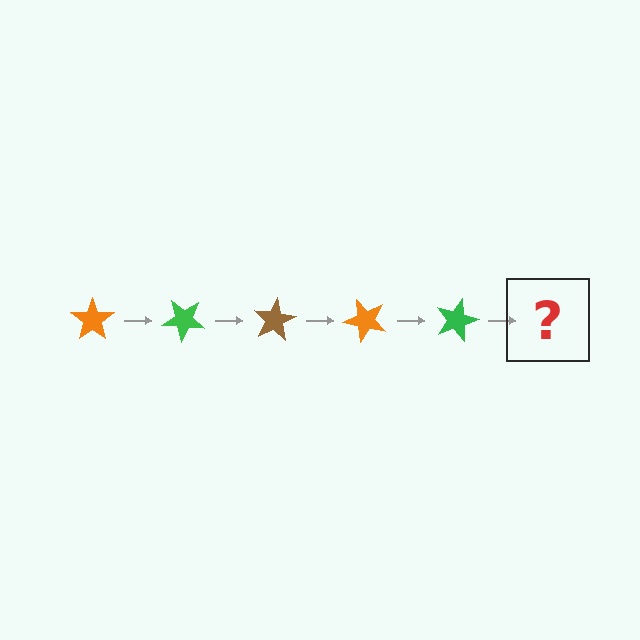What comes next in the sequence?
The next element should be a brown star, rotated 200 degrees from the start.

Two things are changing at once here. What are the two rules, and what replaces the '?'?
The two rules are that it rotates 40 degrees each step and the color cycles through orange, green, and brown. The '?' should be a brown star, rotated 200 degrees from the start.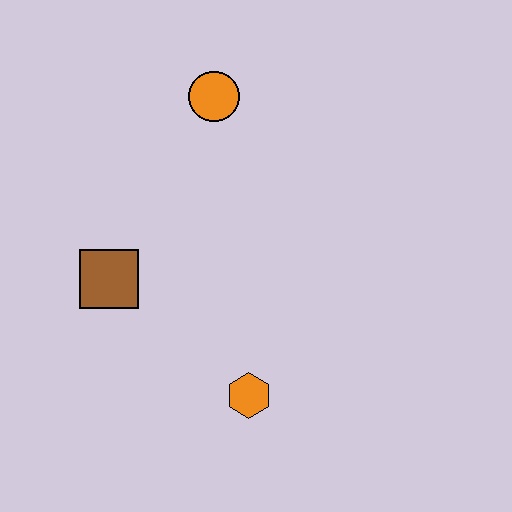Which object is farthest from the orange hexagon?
The orange circle is farthest from the orange hexagon.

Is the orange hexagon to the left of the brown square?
No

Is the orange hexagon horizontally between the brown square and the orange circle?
No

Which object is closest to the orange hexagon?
The brown square is closest to the orange hexagon.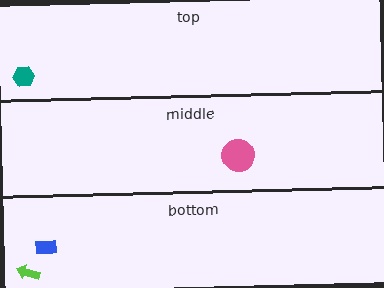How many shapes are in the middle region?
1.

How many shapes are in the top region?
1.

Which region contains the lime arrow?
The bottom region.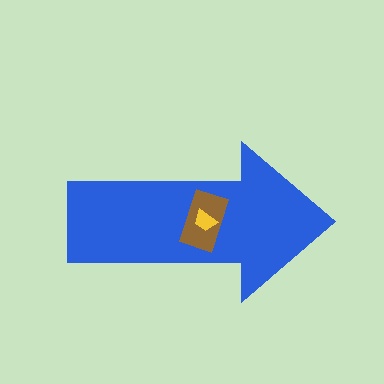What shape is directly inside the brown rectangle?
The yellow trapezoid.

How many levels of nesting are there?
3.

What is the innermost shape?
The yellow trapezoid.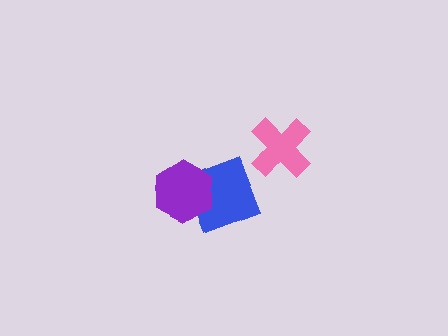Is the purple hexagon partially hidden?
No, no other shape covers it.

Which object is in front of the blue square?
The purple hexagon is in front of the blue square.